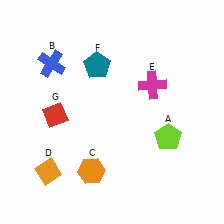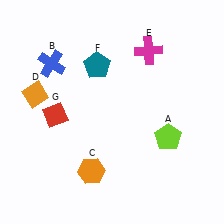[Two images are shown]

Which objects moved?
The objects that moved are: the orange diamond (D), the magenta cross (E).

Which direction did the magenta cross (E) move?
The magenta cross (E) moved up.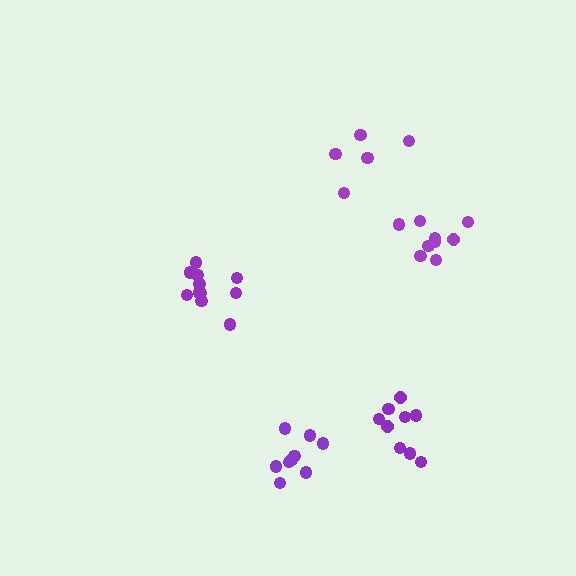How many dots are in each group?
Group 1: 11 dots, Group 2: 9 dots, Group 3: 9 dots, Group 4: 9 dots, Group 5: 5 dots (43 total).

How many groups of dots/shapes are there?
There are 5 groups.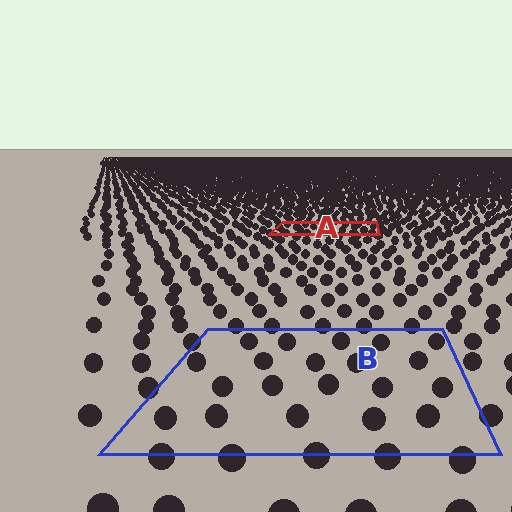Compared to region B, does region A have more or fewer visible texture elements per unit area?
Region A has more texture elements per unit area — they are packed more densely because it is farther away.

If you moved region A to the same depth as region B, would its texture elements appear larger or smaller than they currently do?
They would appear larger. At a closer depth, the same texture elements are projected at a bigger on-screen size.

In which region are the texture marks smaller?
The texture marks are smaller in region A, because it is farther away.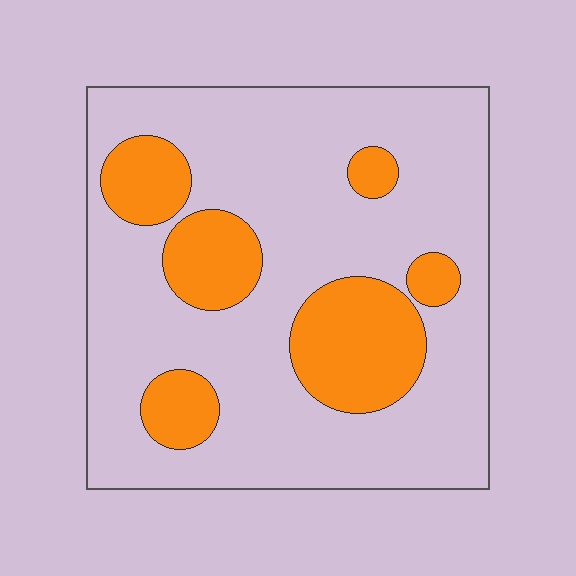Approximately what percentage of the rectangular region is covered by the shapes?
Approximately 25%.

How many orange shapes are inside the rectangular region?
6.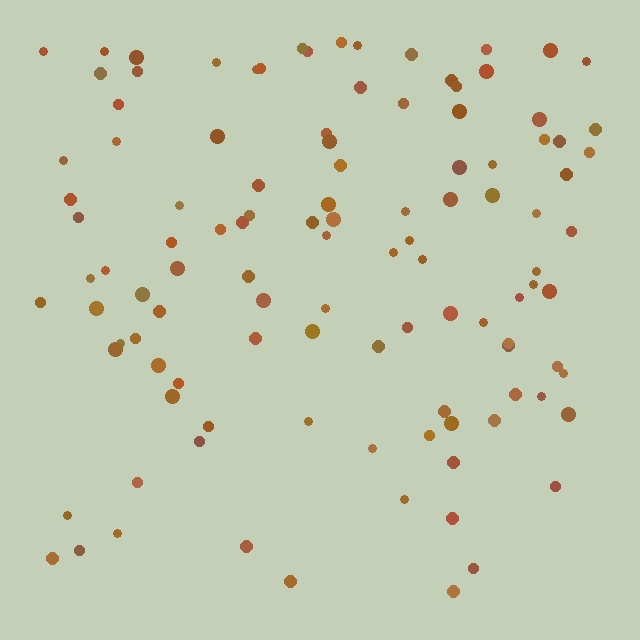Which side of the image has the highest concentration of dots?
The top.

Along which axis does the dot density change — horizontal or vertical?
Vertical.